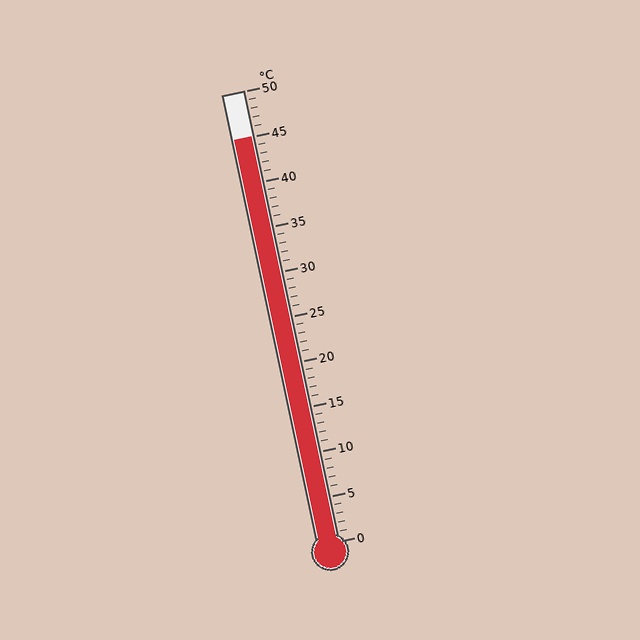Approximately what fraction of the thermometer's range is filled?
The thermometer is filled to approximately 90% of its range.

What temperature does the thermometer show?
The thermometer shows approximately 45°C.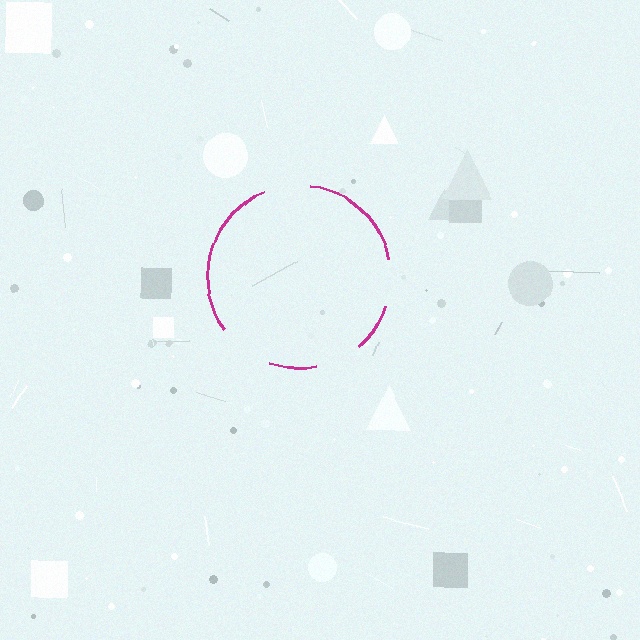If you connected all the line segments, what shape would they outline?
They would outline a circle.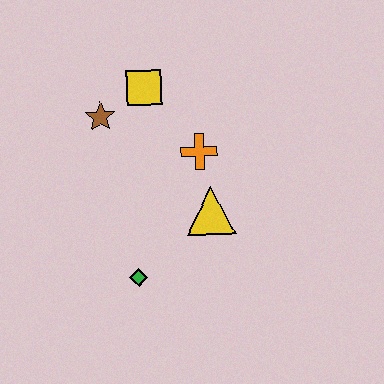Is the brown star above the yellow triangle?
Yes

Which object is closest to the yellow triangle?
The orange cross is closest to the yellow triangle.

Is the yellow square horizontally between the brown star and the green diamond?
No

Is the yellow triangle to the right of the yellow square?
Yes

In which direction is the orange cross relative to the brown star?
The orange cross is to the right of the brown star.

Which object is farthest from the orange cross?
The green diamond is farthest from the orange cross.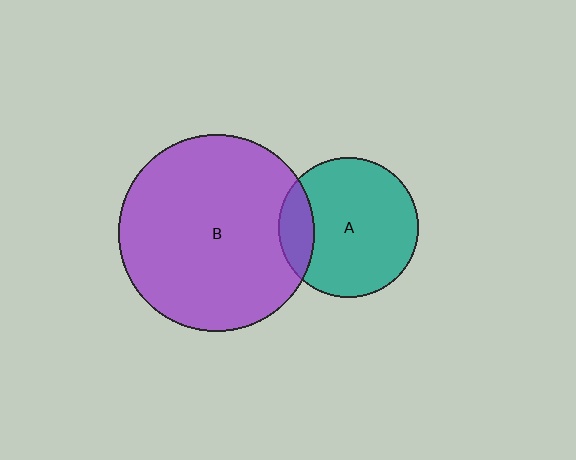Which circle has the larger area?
Circle B (purple).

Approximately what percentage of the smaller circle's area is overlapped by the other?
Approximately 15%.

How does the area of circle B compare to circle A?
Approximately 2.0 times.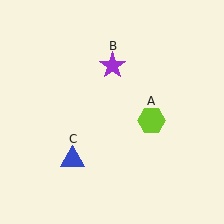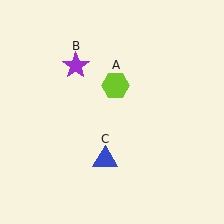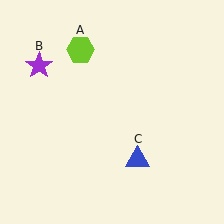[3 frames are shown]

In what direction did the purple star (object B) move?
The purple star (object B) moved left.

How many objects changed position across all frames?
3 objects changed position: lime hexagon (object A), purple star (object B), blue triangle (object C).